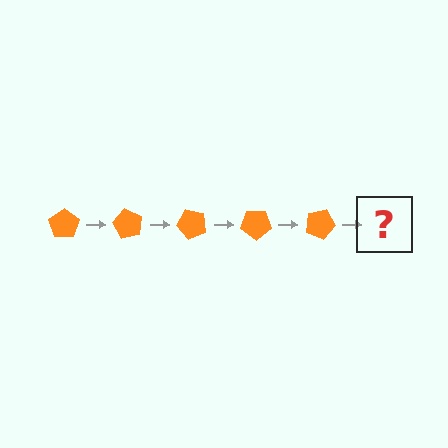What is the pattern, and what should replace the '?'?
The pattern is that the pentagon rotates 60 degrees each step. The '?' should be an orange pentagon rotated 300 degrees.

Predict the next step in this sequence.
The next step is an orange pentagon rotated 300 degrees.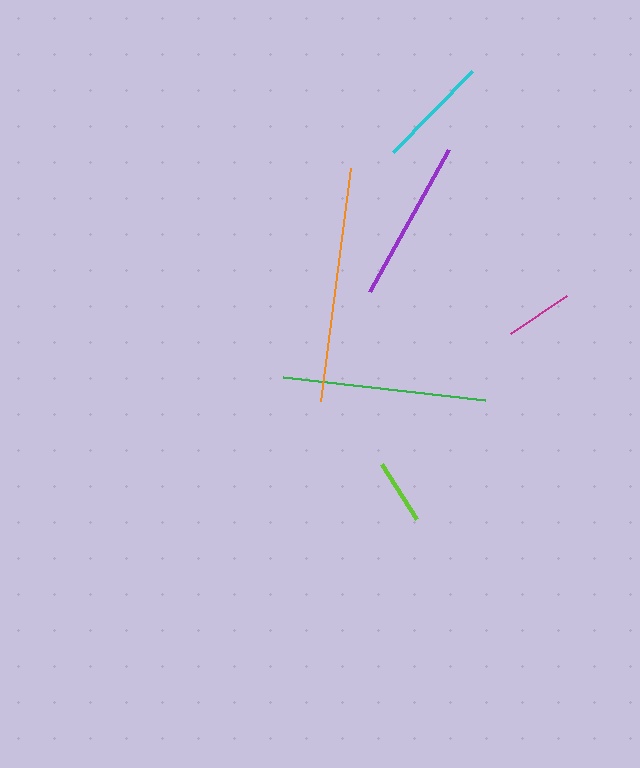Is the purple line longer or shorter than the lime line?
The purple line is longer than the lime line.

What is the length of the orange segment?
The orange segment is approximately 235 pixels long.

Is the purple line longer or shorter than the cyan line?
The purple line is longer than the cyan line.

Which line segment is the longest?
The orange line is the longest at approximately 235 pixels.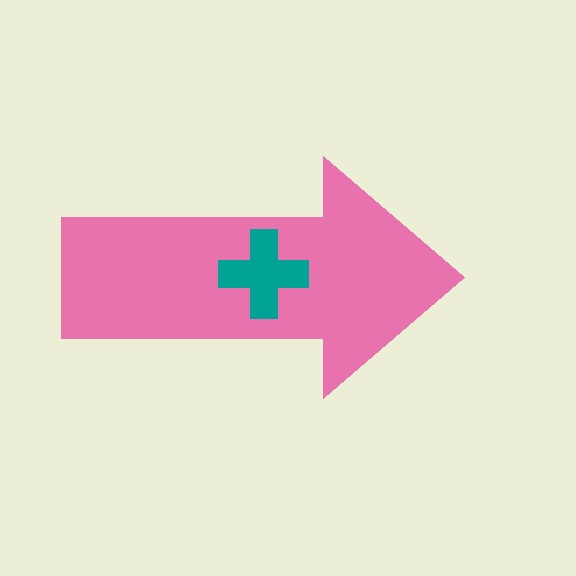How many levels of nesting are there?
2.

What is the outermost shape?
The pink arrow.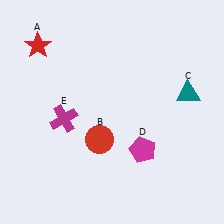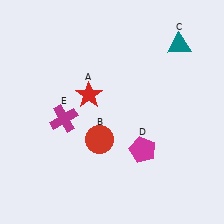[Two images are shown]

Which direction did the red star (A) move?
The red star (A) moved right.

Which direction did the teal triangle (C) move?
The teal triangle (C) moved up.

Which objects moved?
The objects that moved are: the red star (A), the teal triangle (C).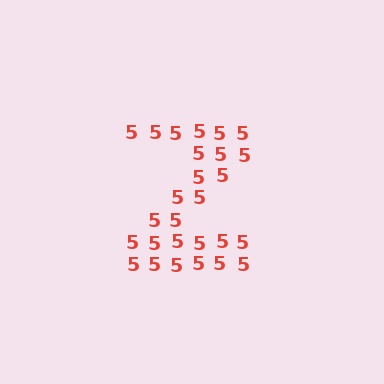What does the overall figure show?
The overall figure shows the letter Z.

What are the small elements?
The small elements are digit 5's.